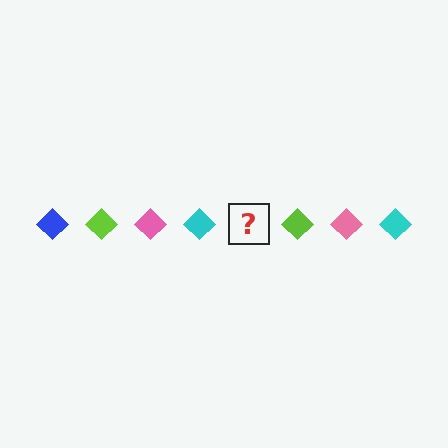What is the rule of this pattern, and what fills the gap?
The rule is that the pattern cycles through blue, lime, pink, cyan diamonds. The gap should be filled with a blue diamond.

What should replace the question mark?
The question mark should be replaced with a blue diamond.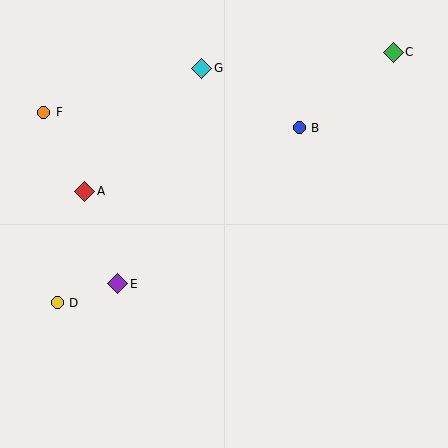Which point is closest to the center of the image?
Point E at (118, 284) is closest to the center.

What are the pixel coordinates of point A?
Point A is at (85, 191).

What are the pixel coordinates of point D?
Point D is at (57, 303).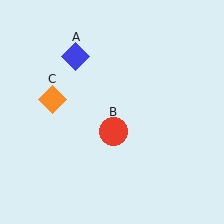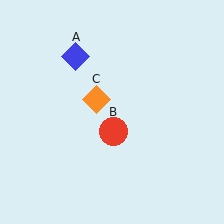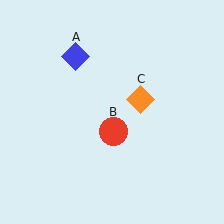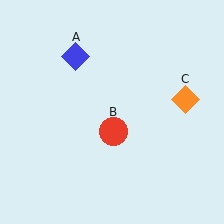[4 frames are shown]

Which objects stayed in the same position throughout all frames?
Blue diamond (object A) and red circle (object B) remained stationary.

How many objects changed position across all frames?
1 object changed position: orange diamond (object C).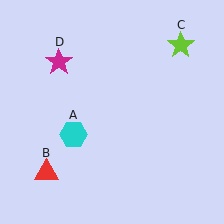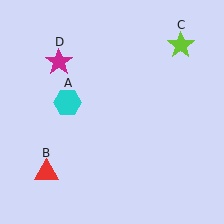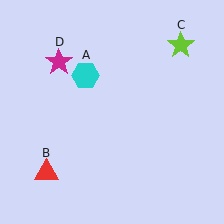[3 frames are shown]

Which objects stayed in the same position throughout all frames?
Red triangle (object B) and lime star (object C) and magenta star (object D) remained stationary.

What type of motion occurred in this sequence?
The cyan hexagon (object A) rotated clockwise around the center of the scene.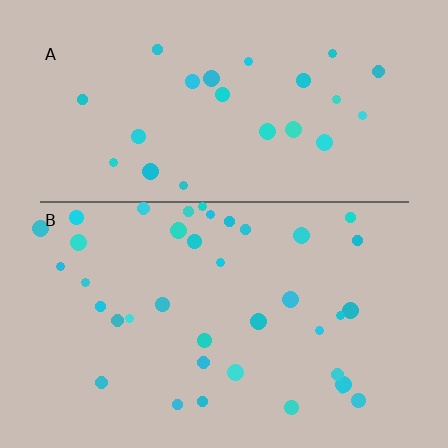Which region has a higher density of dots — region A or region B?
B (the bottom).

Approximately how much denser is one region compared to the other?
Approximately 1.6× — region B over region A.